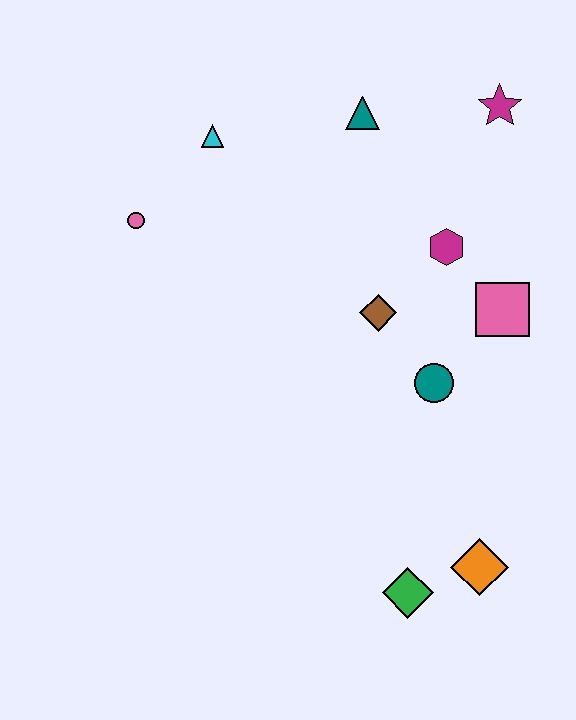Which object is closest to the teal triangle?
The magenta star is closest to the teal triangle.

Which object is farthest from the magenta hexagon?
The green diamond is farthest from the magenta hexagon.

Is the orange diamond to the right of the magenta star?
No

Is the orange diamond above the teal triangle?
No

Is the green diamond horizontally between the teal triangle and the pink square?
Yes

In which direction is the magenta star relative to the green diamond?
The magenta star is above the green diamond.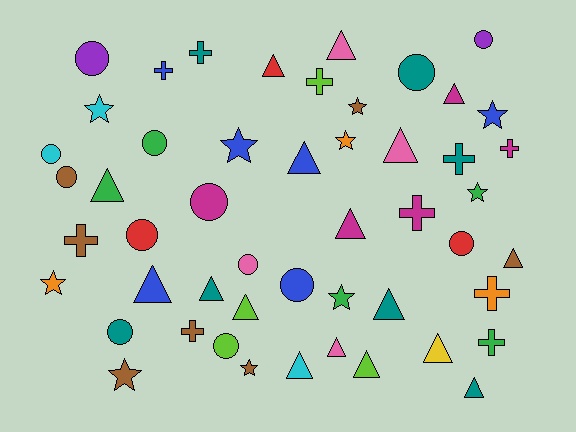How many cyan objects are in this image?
There are 3 cyan objects.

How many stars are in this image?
There are 10 stars.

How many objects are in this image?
There are 50 objects.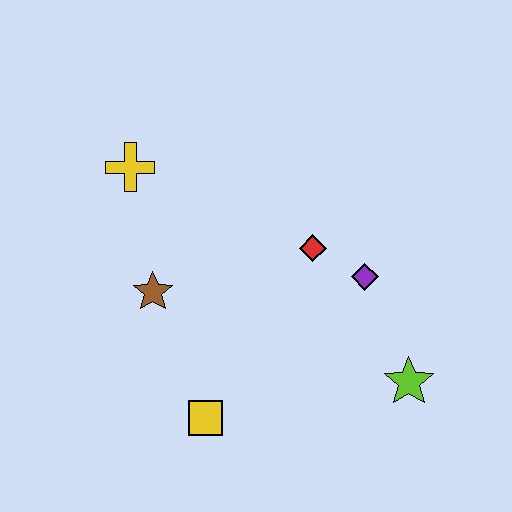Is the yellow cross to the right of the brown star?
No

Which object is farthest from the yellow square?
The yellow cross is farthest from the yellow square.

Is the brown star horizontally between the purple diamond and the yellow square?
No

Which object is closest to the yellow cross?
The brown star is closest to the yellow cross.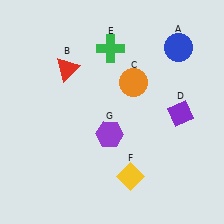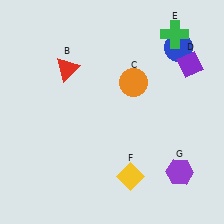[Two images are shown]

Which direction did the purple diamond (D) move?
The purple diamond (D) moved up.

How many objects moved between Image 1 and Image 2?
3 objects moved between the two images.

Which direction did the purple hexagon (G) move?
The purple hexagon (G) moved right.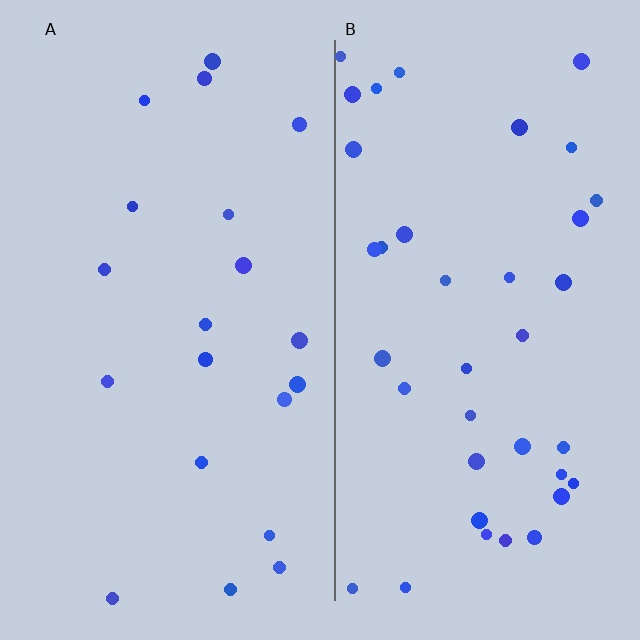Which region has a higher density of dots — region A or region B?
B (the right).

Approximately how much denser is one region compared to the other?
Approximately 1.9× — region B over region A.